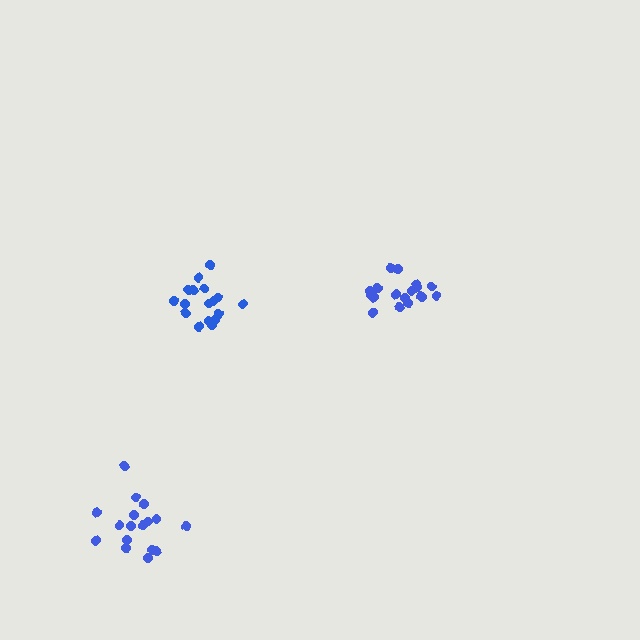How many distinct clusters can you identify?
There are 3 distinct clusters.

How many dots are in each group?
Group 1: 17 dots, Group 2: 18 dots, Group 3: 17 dots (52 total).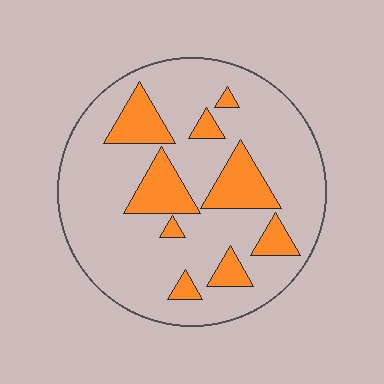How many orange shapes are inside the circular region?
9.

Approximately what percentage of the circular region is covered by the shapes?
Approximately 20%.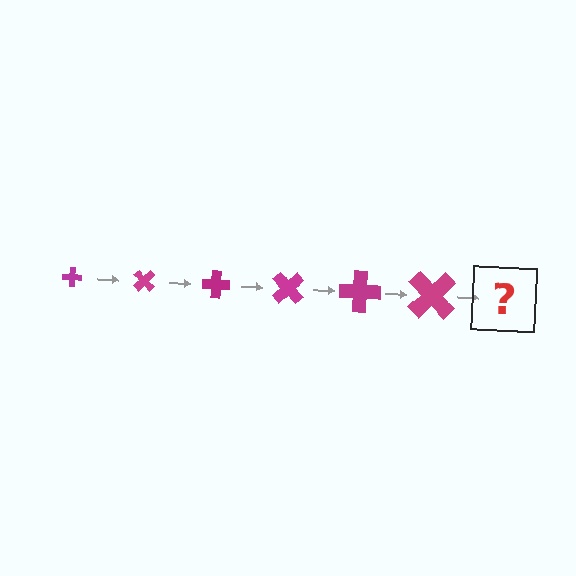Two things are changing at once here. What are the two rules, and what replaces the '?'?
The two rules are that the cross grows larger each step and it rotates 45 degrees each step. The '?' should be a cross, larger than the previous one and rotated 270 degrees from the start.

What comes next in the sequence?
The next element should be a cross, larger than the previous one and rotated 270 degrees from the start.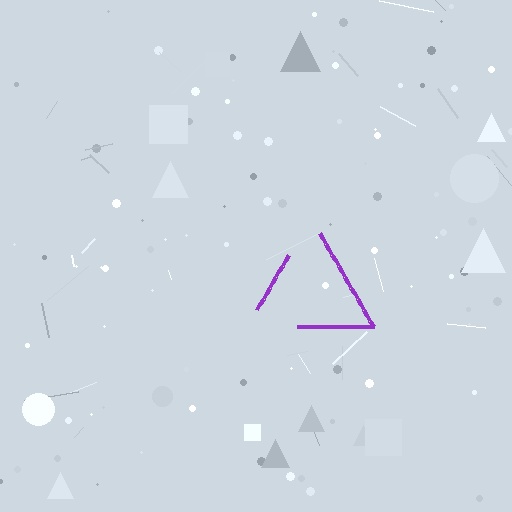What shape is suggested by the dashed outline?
The dashed outline suggests a triangle.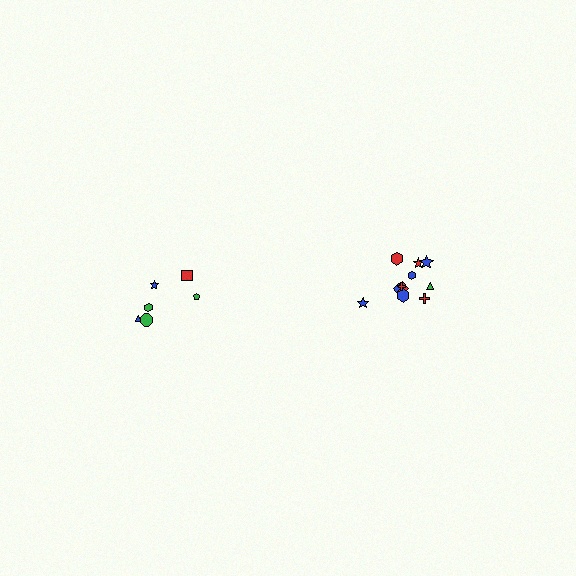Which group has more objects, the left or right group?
The right group.